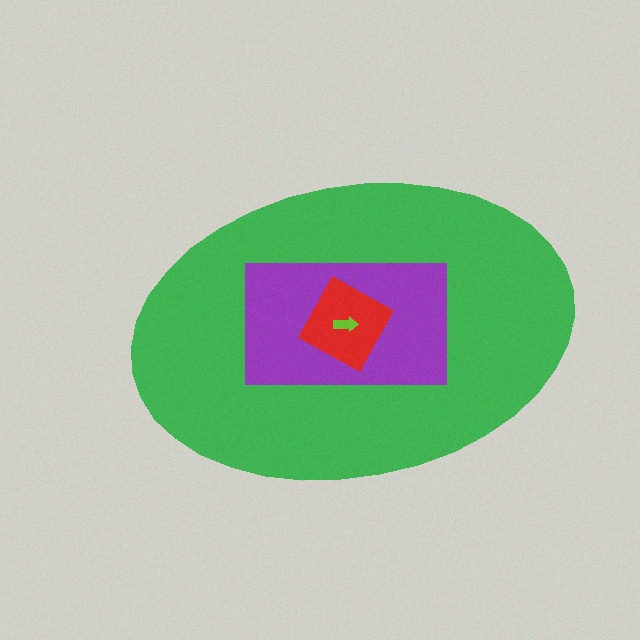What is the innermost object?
The lime arrow.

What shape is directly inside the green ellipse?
The purple rectangle.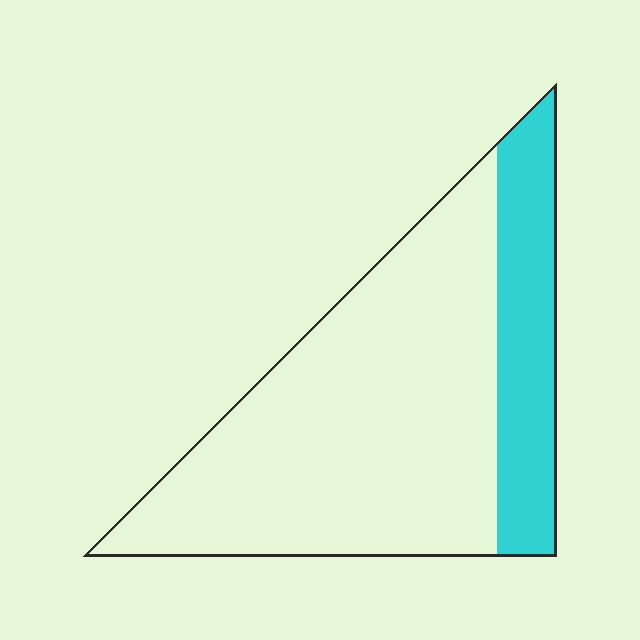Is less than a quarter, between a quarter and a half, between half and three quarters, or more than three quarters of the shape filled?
Less than a quarter.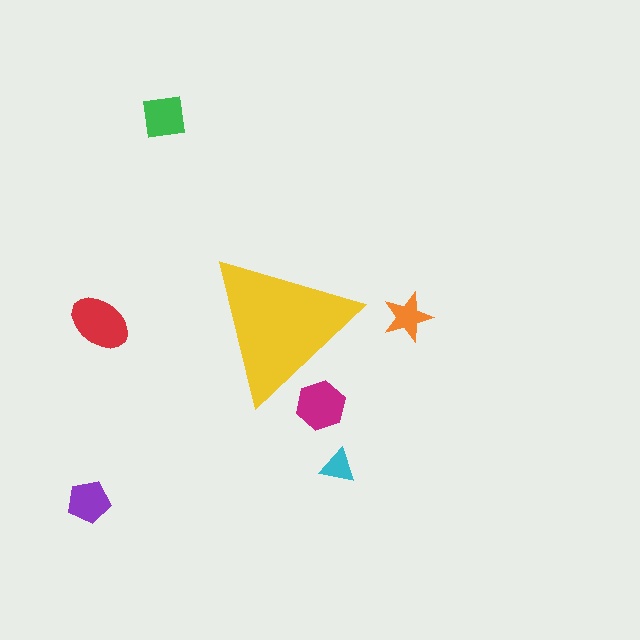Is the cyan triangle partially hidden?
No, the cyan triangle is fully visible.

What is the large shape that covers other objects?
A yellow triangle.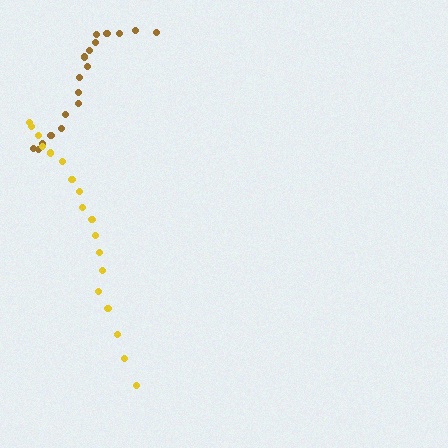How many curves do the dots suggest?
There are 2 distinct paths.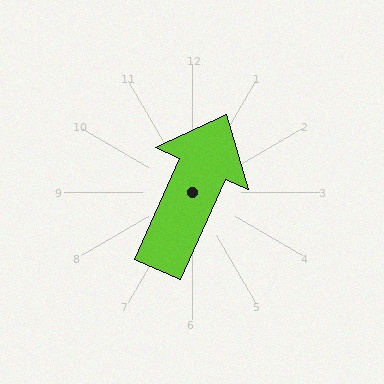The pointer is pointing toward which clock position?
Roughly 1 o'clock.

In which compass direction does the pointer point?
Northeast.